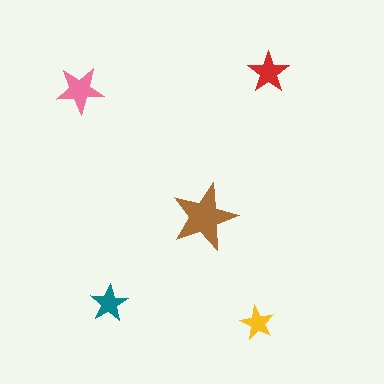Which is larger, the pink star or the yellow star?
The pink one.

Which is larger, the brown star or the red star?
The brown one.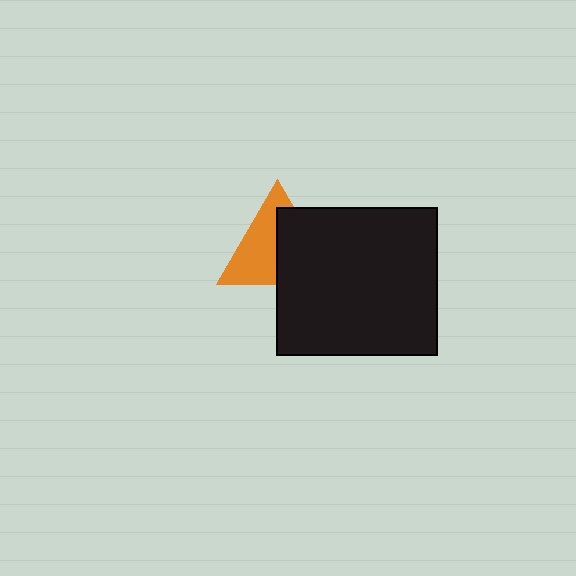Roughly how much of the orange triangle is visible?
About half of it is visible (roughly 51%).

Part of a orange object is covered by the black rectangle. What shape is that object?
It is a triangle.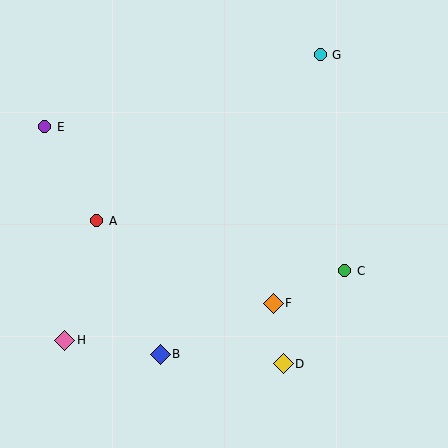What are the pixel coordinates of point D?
Point D is at (283, 364).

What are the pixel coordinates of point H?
Point H is at (65, 340).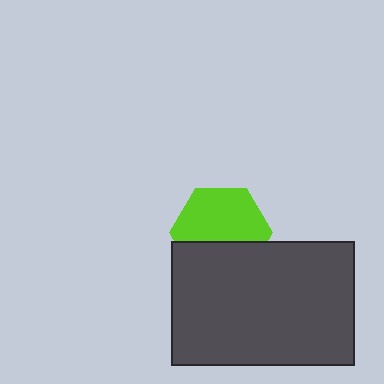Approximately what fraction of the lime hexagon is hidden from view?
Roughly 37% of the lime hexagon is hidden behind the dark gray rectangle.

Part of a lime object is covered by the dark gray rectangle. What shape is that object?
It is a hexagon.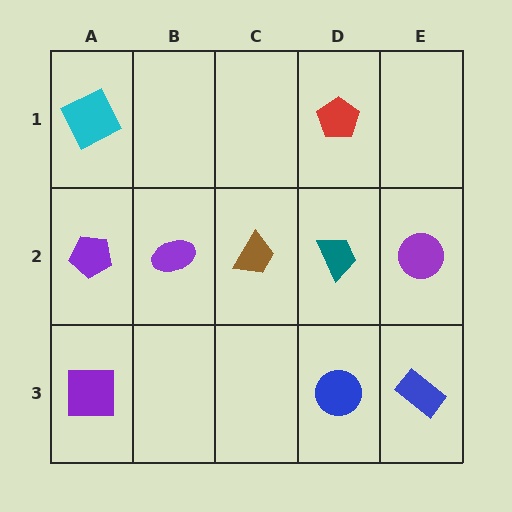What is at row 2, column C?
A brown trapezoid.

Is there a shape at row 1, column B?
No, that cell is empty.